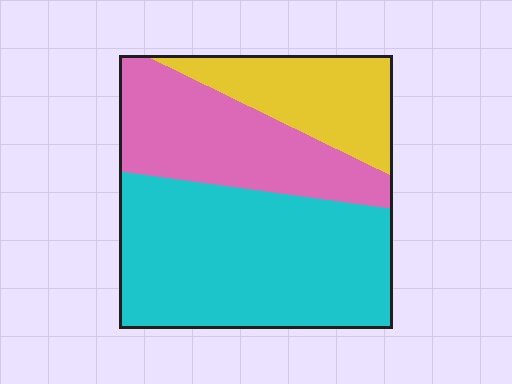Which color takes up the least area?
Yellow, at roughly 20%.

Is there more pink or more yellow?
Pink.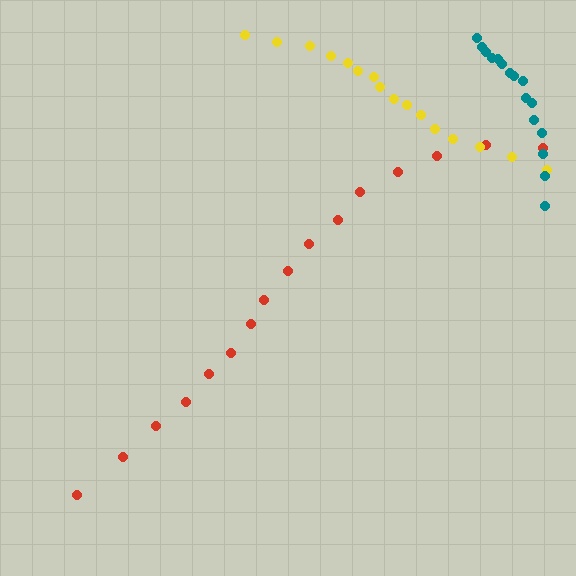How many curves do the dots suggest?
There are 3 distinct paths.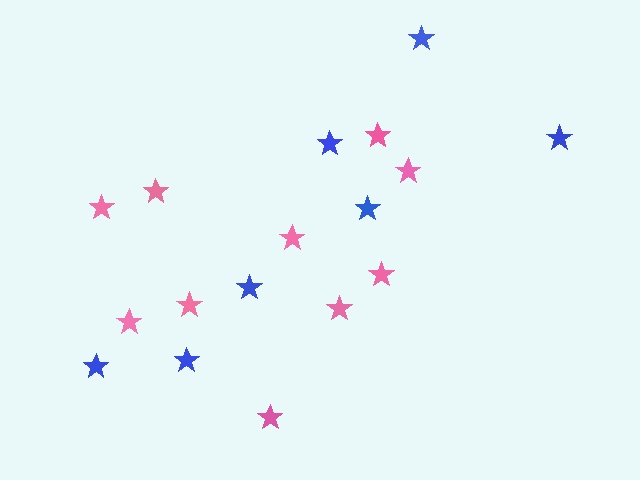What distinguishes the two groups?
There are 2 groups: one group of blue stars (7) and one group of pink stars (10).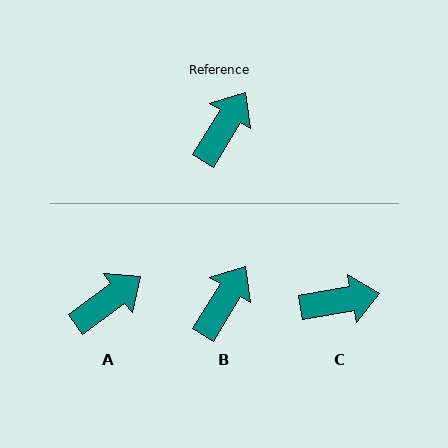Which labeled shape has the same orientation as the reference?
B.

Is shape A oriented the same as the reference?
No, it is off by about 22 degrees.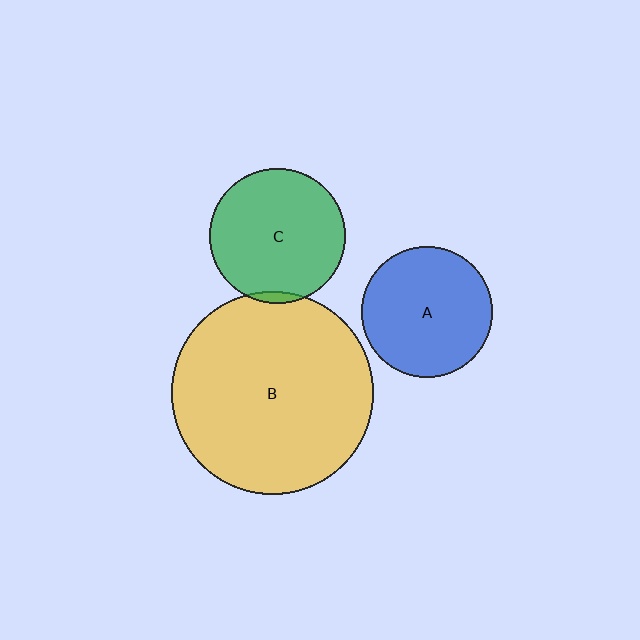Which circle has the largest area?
Circle B (yellow).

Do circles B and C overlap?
Yes.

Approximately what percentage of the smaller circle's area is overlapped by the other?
Approximately 5%.